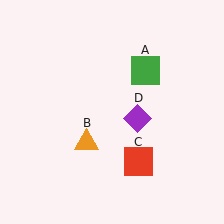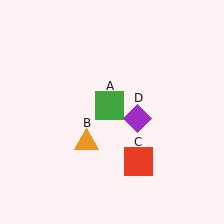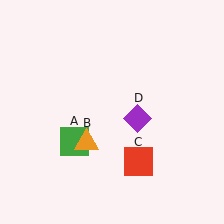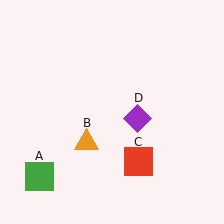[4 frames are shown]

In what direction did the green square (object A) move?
The green square (object A) moved down and to the left.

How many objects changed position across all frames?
1 object changed position: green square (object A).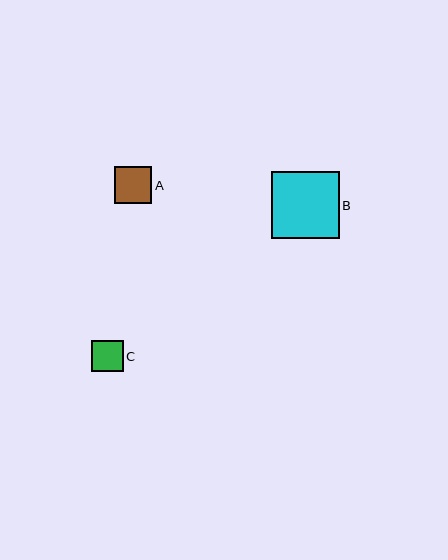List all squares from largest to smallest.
From largest to smallest: B, A, C.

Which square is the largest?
Square B is the largest with a size of approximately 67 pixels.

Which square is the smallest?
Square C is the smallest with a size of approximately 32 pixels.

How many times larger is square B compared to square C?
Square B is approximately 2.1 times the size of square C.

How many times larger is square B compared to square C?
Square B is approximately 2.1 times the size of square C.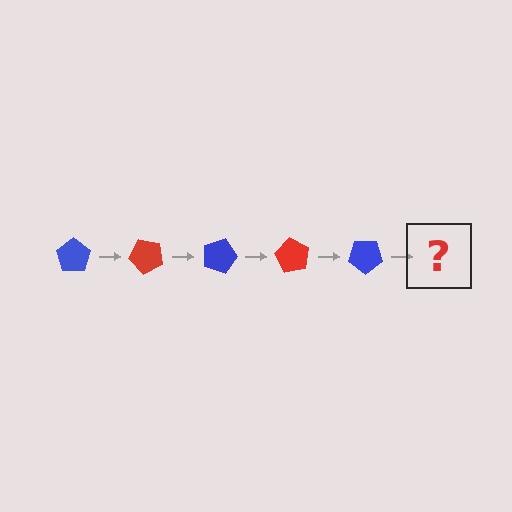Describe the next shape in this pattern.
It should be a red pentagon, rotated 225 degrees from the start.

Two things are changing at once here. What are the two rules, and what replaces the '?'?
The two rules are that it rotates 45 degrees each step and the color cycles through blue and red. The '?' should be a red pentagon, rotated 225 degrees from the start.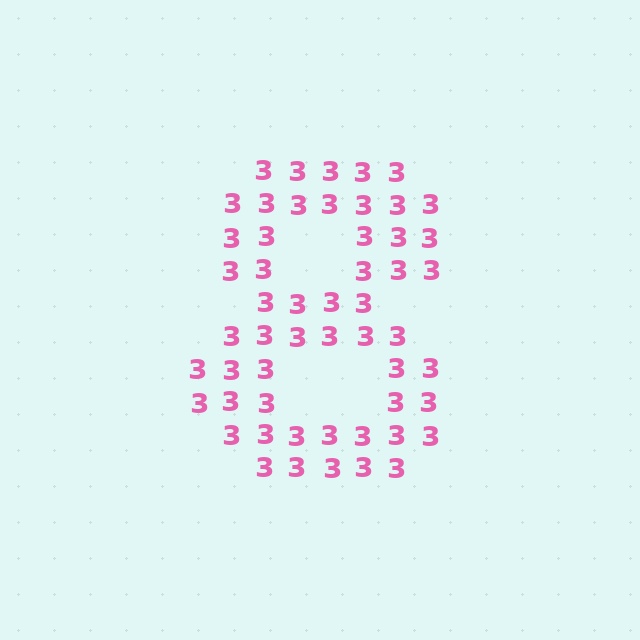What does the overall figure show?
The overall figure shows the digit 8.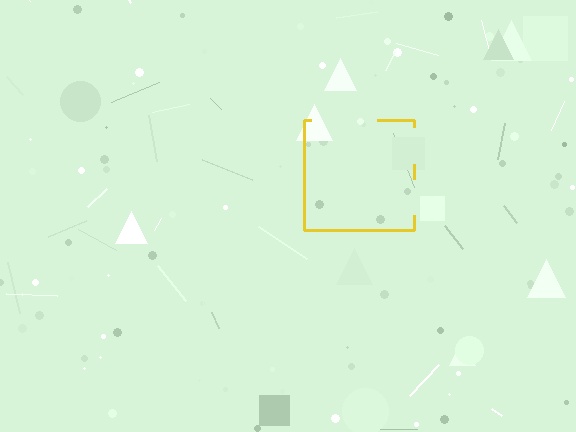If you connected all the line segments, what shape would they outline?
They would outline a square.